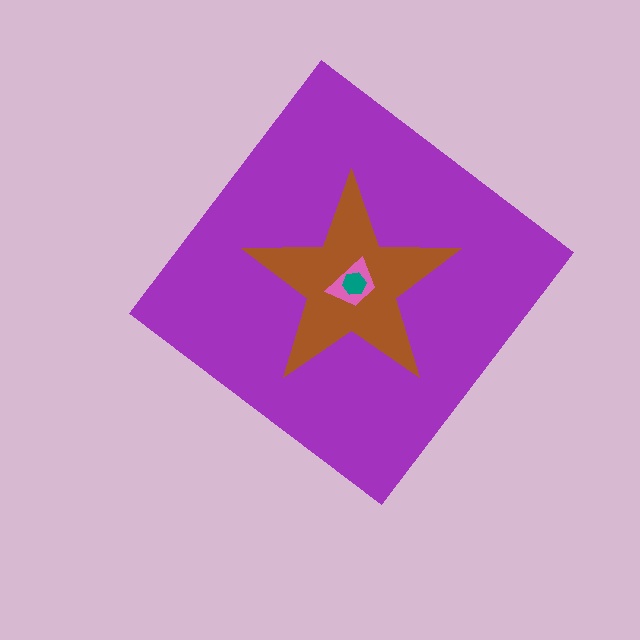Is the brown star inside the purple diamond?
Yes.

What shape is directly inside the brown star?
The pink trapezoid.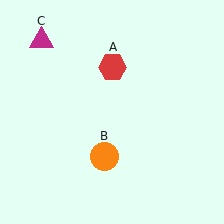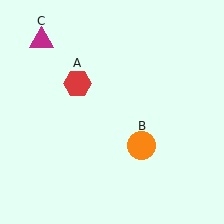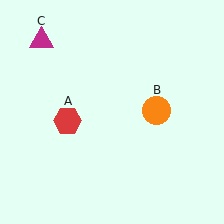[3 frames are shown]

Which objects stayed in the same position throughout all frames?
Magenta triangle (object C) remained stationary.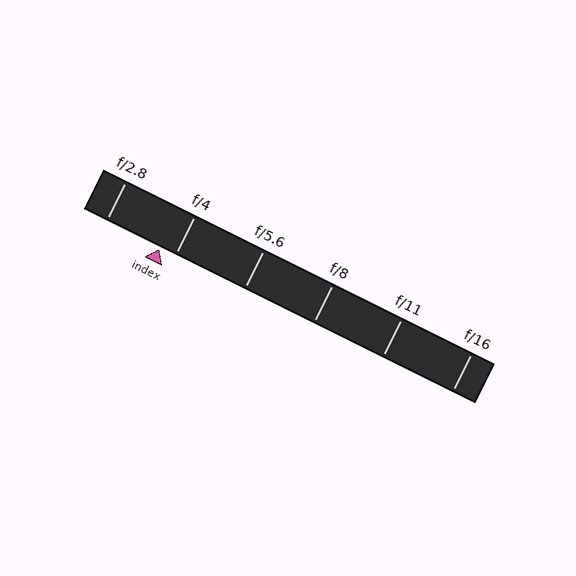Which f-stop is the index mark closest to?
The index mark is closest to f/4.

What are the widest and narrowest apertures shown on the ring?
The widest aperture shown is f/2.8 and the narrowest is f/16.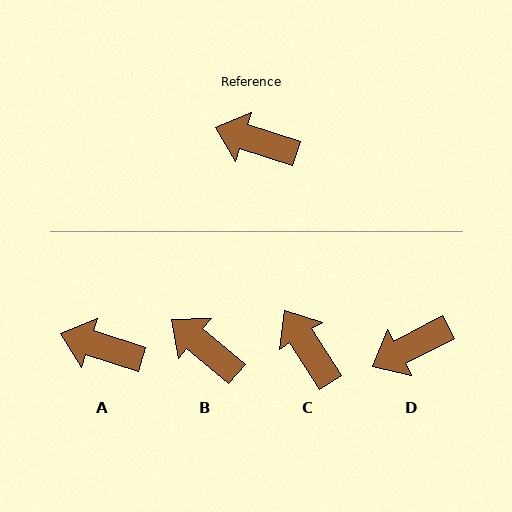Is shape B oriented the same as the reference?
No, it is off by about 22 degrees.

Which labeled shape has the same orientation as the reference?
A.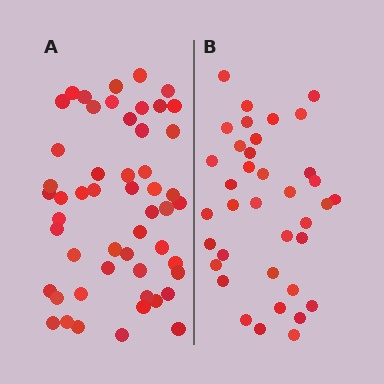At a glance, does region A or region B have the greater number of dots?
Region A (the left region) has more dots.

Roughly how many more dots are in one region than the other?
Region A has approximately 15 more dots than region B.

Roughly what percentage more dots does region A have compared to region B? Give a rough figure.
About 40% more.